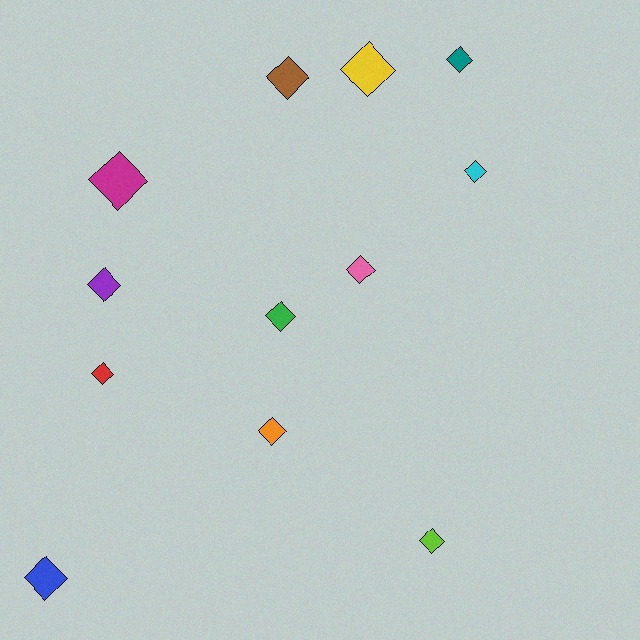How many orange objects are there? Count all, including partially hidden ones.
There is 1 orange object.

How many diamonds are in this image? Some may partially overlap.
There are 12 diamonds.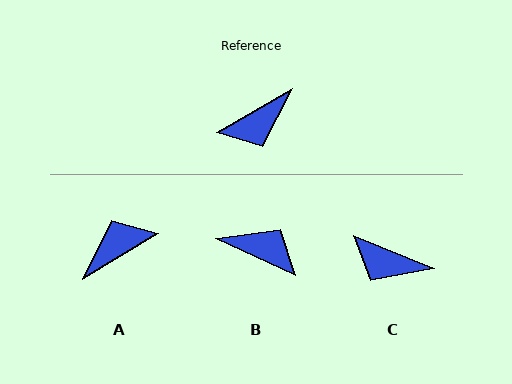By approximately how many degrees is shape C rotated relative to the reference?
Approximately 52 degrees clockwise.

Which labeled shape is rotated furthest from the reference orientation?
A, about 179 degrees away.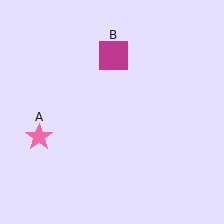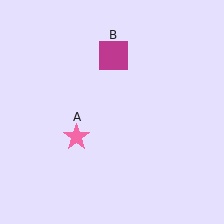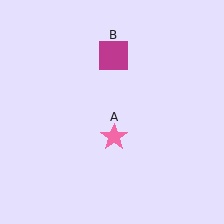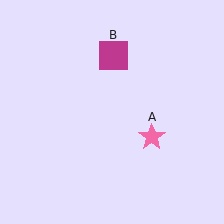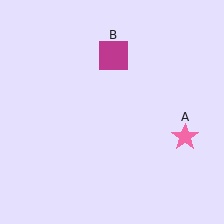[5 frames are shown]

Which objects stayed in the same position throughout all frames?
Magenta square (object B) remained stationary.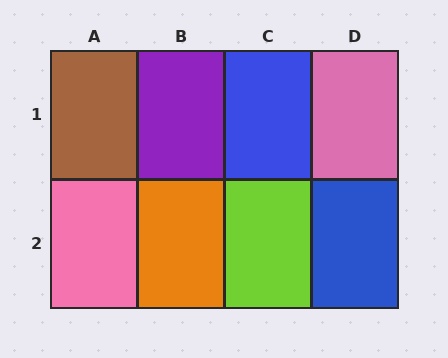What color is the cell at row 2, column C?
Lime.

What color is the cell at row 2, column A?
Pink.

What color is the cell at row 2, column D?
Blue.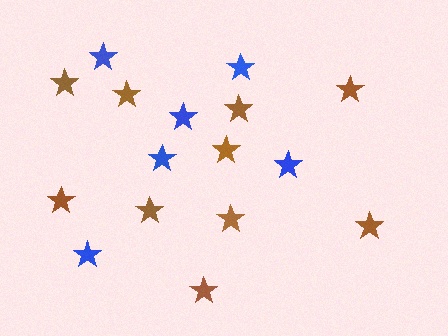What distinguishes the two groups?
There are 2 groups: one group of brown stars (10) and one group of blue stars (6).